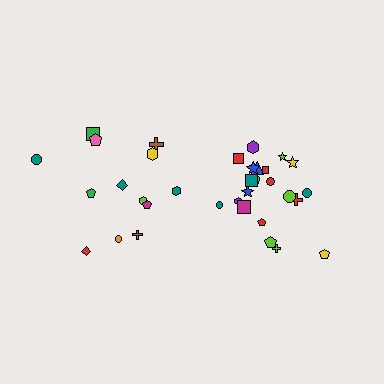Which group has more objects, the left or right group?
The right group.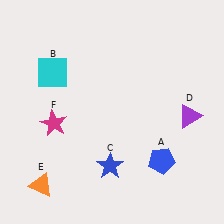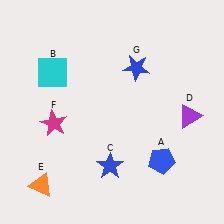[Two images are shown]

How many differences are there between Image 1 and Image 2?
There is 1 difference between the two images.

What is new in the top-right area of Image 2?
A blue star (G) was added in the top-right area of Image 2.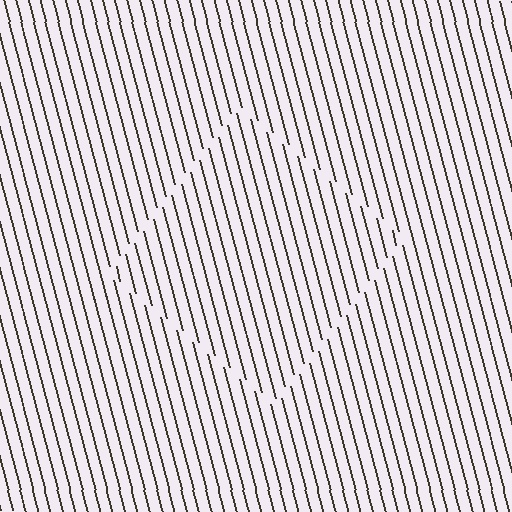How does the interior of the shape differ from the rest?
The interior of the shape contains the same grating, shifted by half a period — the contour is defined by the phase discontinuity where line-ends from the inner and outer gratings abut.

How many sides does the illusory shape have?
4 sides — the line-ends trace a square.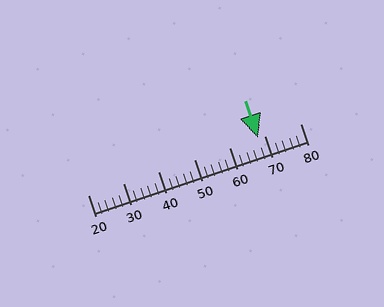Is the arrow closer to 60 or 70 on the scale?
The arrow is closer to 70.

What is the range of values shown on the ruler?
The ruler shows values from 20 to 80.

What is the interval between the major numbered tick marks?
The major tick marks are spaced 10 units apart.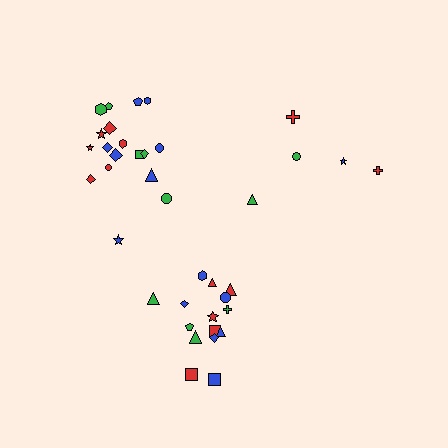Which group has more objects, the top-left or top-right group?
The top-left group.